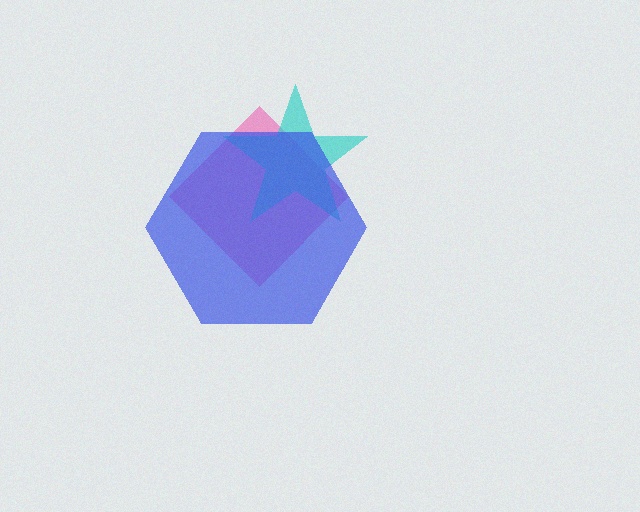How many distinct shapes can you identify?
There are 3 distinct shapes: a pink diamond, a cyan star, a blue hexagon.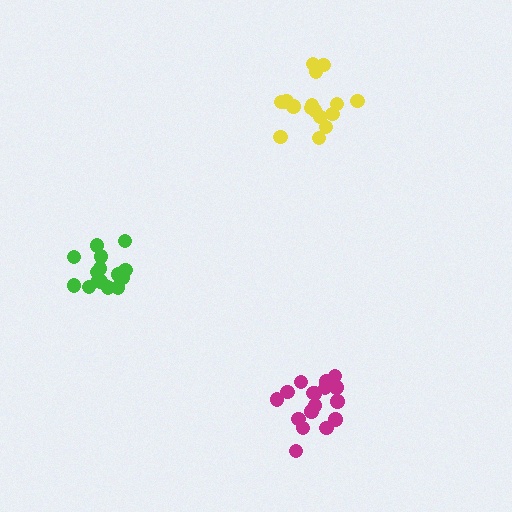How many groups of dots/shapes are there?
There are 3 groups.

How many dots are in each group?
Group 1: 15 dots, Group 2: 16 dots, Group 3: 17 dots (48 total).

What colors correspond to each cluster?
The clusters are colored: green, yellow, magenta.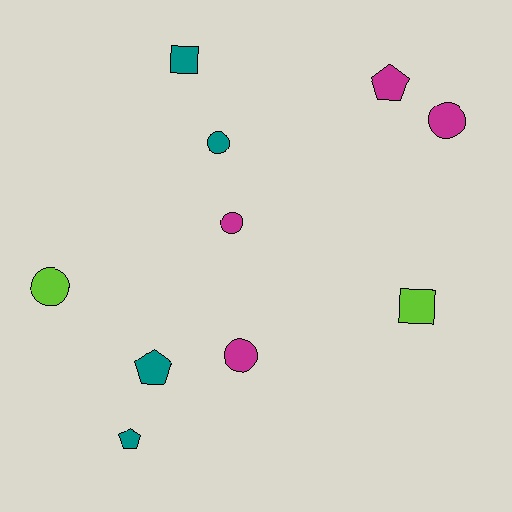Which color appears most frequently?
Magenta, with 4 objects.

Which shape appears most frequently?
Circle, with 5 objects.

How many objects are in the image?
There are 10 objects.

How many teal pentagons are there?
There are 2 teal pentagons.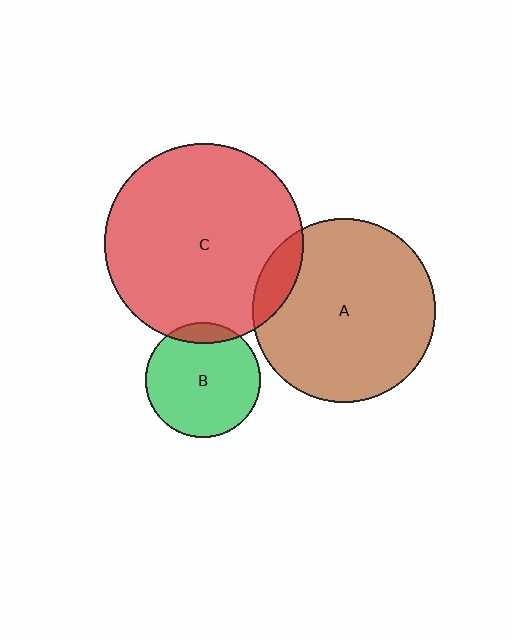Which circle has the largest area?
Circle C (red).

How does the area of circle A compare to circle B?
Approximately 2.6 times.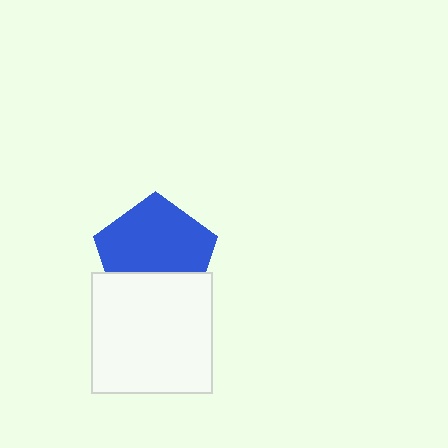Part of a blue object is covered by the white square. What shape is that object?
It is a pentagon.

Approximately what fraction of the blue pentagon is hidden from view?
Roughly 33% of the blue pentagon is hidden behind the white square.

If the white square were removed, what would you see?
You would see the complete blue pentagon.